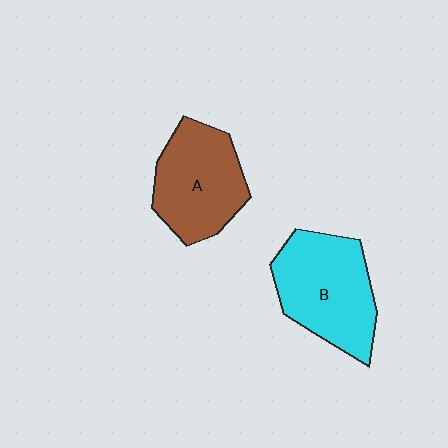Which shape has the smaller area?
Shape A (brown).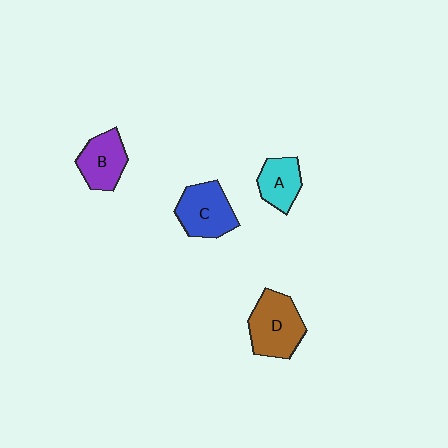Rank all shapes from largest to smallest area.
From largest to smallest: D (brown), C (blue), B (purple), A (cyan).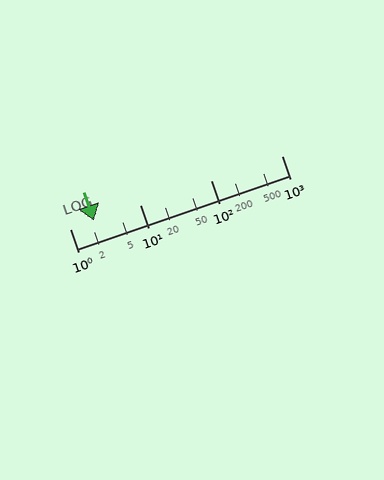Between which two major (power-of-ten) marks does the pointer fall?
The pointer is between 1 and 10.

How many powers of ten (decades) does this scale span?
The scale spans 3 decades, from 1 to 1000.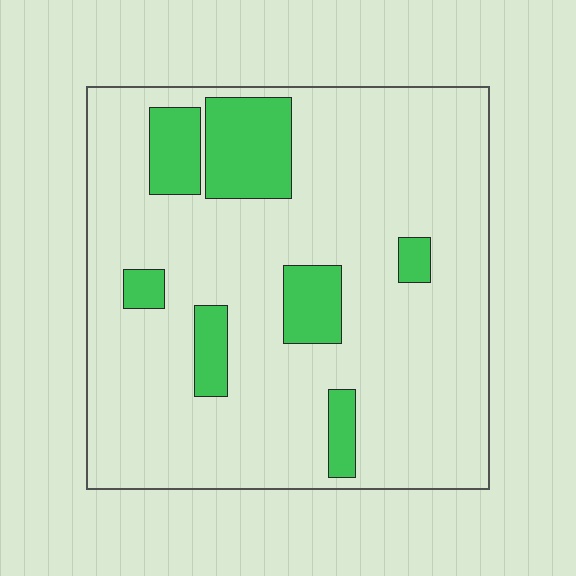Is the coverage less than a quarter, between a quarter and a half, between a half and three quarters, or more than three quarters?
Less than a quarter.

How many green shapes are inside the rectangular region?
7.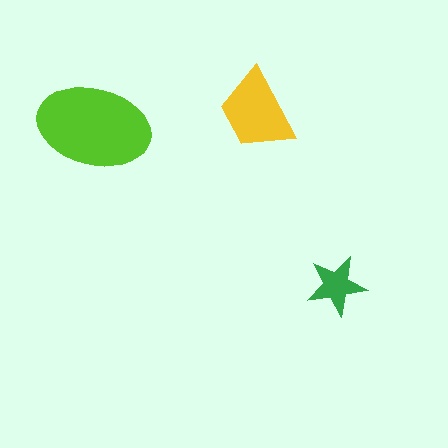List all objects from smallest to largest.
The green star, the yellow trapezoid, the lime ellipse.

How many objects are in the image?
There are 3 objects in the image.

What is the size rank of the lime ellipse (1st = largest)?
1st.